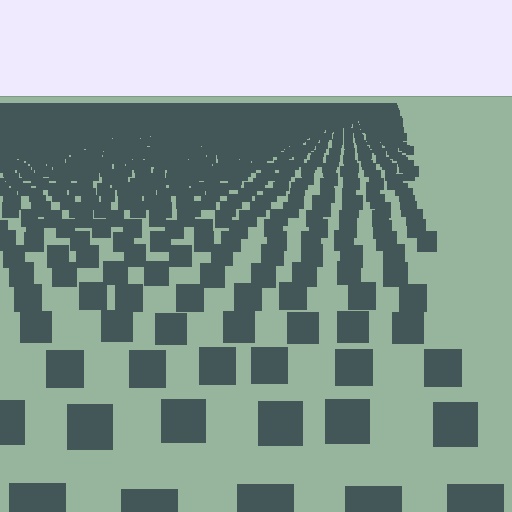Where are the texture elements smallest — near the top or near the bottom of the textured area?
Near the top.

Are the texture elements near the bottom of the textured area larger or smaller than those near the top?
Larger. Near the bottom, elements are closer to the viewer and appear at a bigger on-screen size.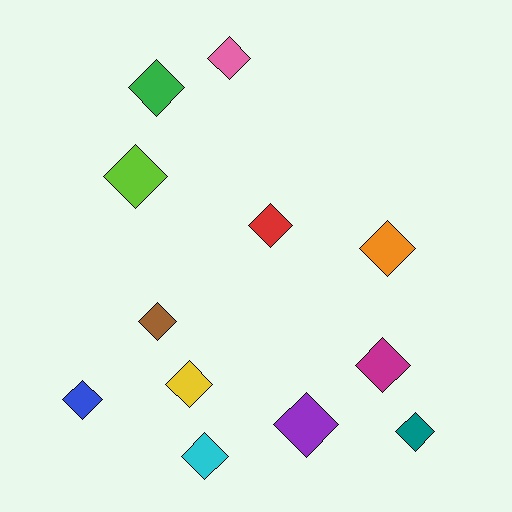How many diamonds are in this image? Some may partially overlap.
There are 12 diamonds.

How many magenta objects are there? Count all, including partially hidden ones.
There is 1 magenta object.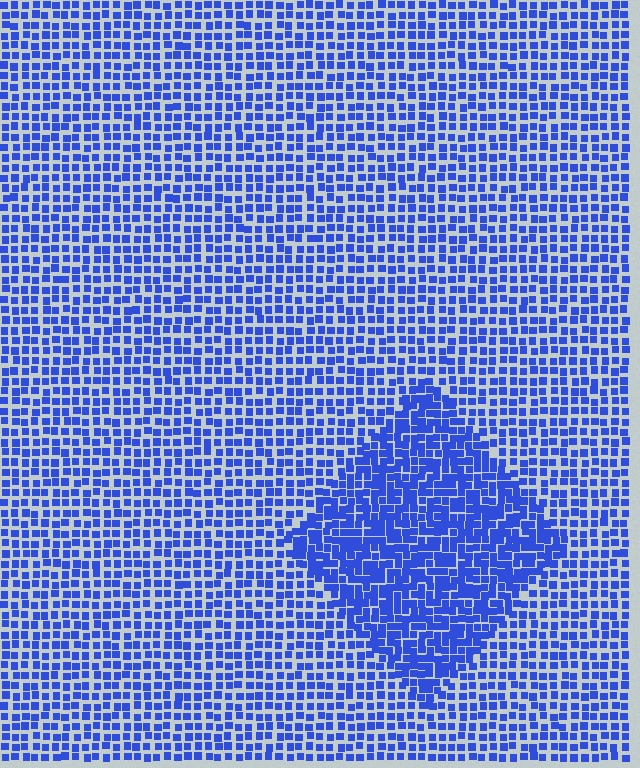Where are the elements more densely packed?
The elements are more densely packed inside the diamond boundary.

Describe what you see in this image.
The image contains small blue elements arranged at two different densities. A diamond-shaped region is visible where the elements are more densely packed than the surrounding area.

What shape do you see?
I see a diamond.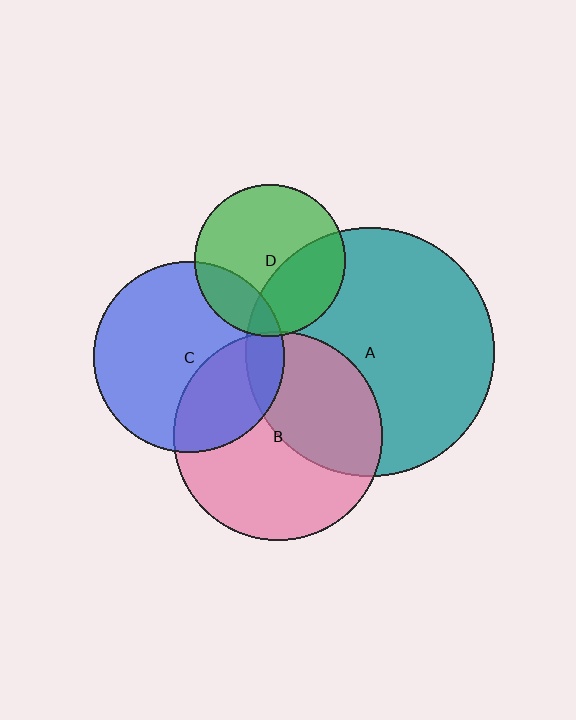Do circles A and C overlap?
Yes.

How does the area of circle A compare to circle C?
Approximately 1.7 times.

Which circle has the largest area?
Circle A (teal).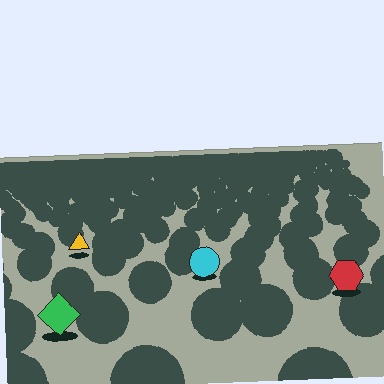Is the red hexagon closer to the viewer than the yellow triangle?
Yes. The red hexagon is closer — you can tell from the texture gradient: the ground texture is coarser near it.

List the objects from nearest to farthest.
From nearest to farthest: the green diamond, the red hexagon, the cyan circle, the yellow triangle.